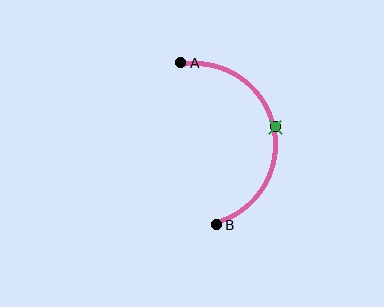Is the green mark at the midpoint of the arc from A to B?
Yes. The green mark lies on the arc at equal arc-length from both A and B — it is the arc midpoint.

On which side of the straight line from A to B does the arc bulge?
The arc bulges to the right of the straight line connecting A and B.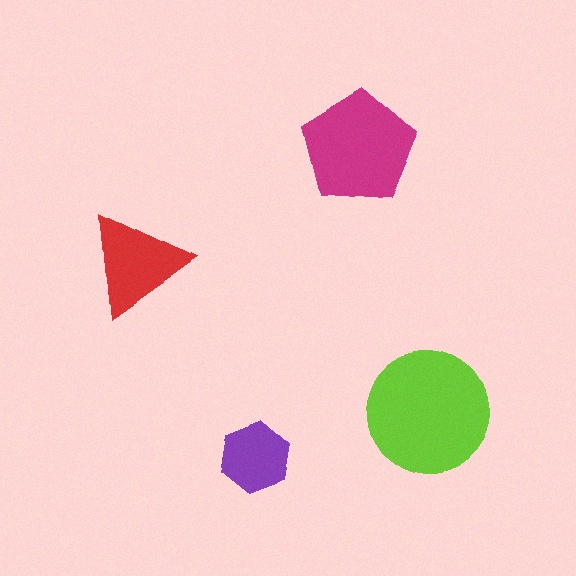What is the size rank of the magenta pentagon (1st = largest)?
2nd.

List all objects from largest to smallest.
The lime circle, the magenta pentagon, the red triangle, the purple hexagon.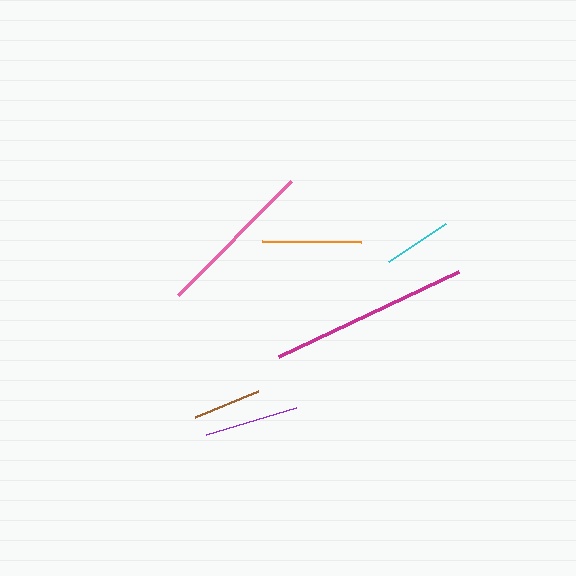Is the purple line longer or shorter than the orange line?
The orange line is longer than the purple line.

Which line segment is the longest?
The magenta line is the longest at approximately 199 pixels.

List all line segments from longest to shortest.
From longest to shortest: magenta, pink, orange, purple, brown, cyan.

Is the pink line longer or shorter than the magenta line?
The magenta line is longer than the pink line.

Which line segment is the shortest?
The cyan line is the shortest at approximately 68 pixels.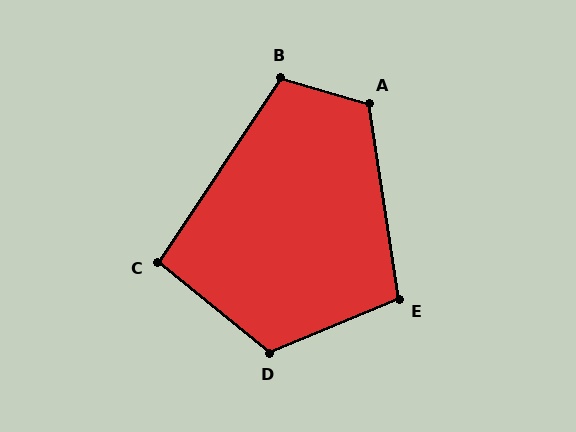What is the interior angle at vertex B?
Approximately 107 degrees (obtuse).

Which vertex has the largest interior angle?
D, at approximately 118 degrees.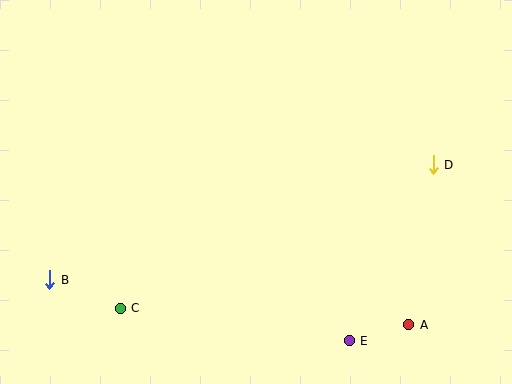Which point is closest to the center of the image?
Point E at (349, 341) is closest to the center.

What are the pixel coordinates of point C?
Point C is at (120, 308).